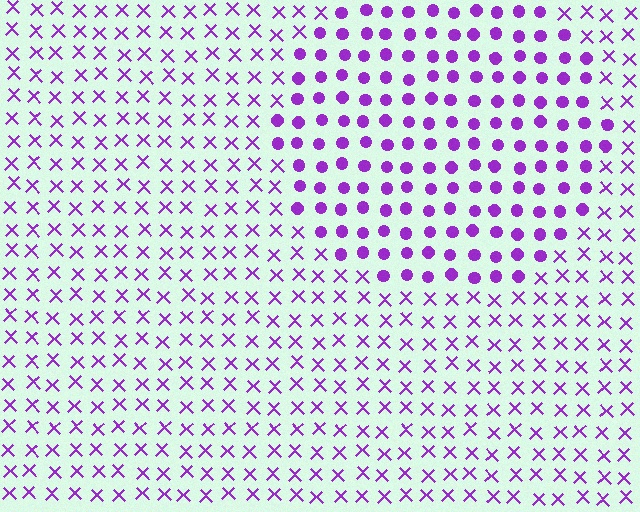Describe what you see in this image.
The image is filled with small purple elements arranged in a uniform grid. A circle-shaped region contains circles, while the surrounding area contains X marks. The boundary is defined purely by the change in element shape.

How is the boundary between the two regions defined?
The boundary is defined by a change in element shape: circles inside vs. X marks outside. All elements share the same color and spacing.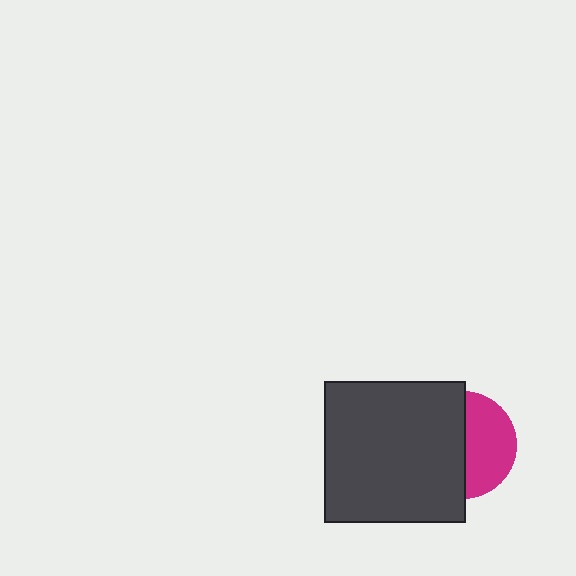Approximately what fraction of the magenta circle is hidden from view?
Roughly 54% of the magenta circle is hidden behind the dark gray square.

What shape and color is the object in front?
The object in front is a dark gray square.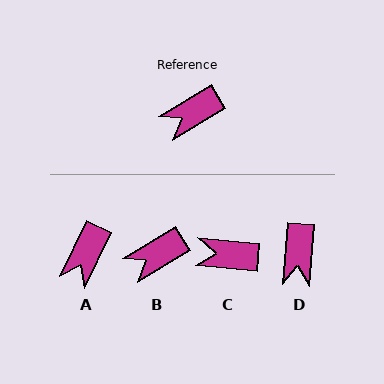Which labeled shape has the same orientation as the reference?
B.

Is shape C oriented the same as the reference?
No, it is off by about 37 degrees.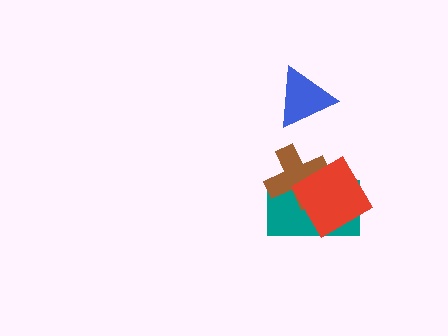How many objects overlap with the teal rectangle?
2 objects overlap with the teal rectangle.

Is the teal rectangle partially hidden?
Yes, it is partially covered by another shape.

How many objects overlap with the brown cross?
2 objects overlap with the brown cross.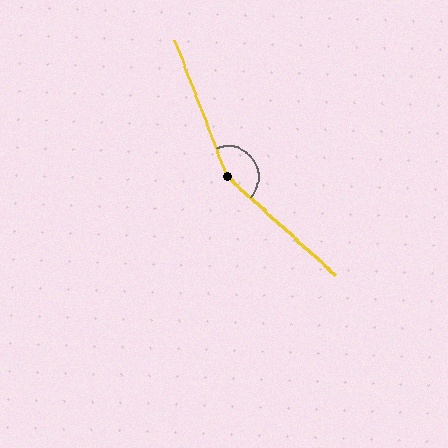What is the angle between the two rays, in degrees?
Approximately 154 degrees.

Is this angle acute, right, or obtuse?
It is obtuse.